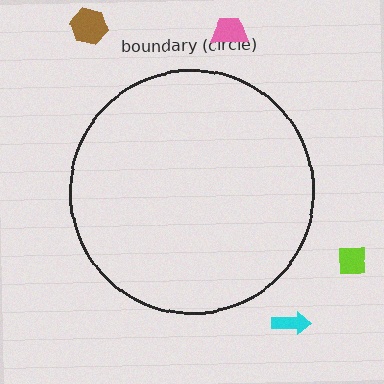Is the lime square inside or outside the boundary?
Outside.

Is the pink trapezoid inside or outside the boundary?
Outside.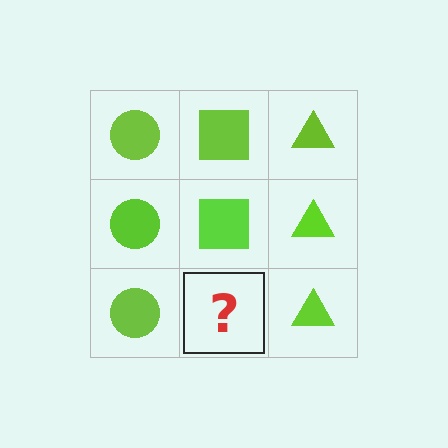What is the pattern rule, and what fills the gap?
The rule is that each column has a consistent shape. The gap should be filled with a lime square.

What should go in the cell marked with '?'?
The missing cell should contain a lime square.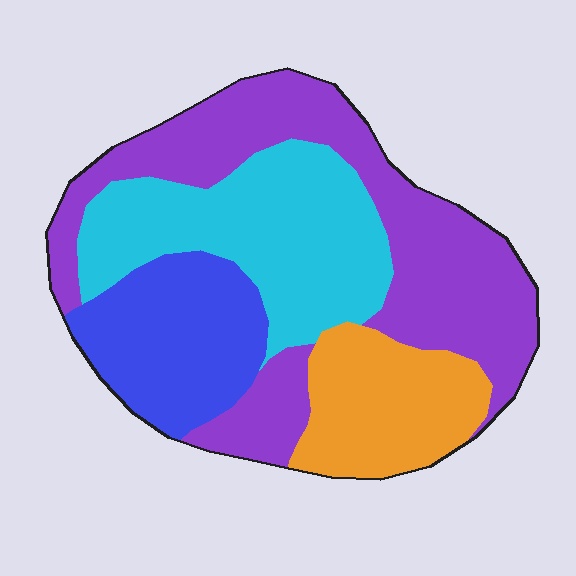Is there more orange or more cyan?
Cyan.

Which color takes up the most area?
Purple, at roughly 40%.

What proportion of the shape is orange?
Orange takes up less than a quarter of the shape.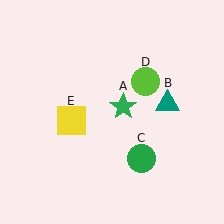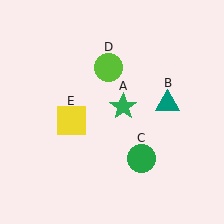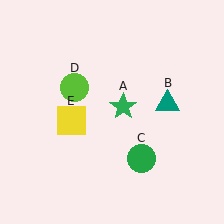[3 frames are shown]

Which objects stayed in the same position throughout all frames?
Green star (object A) and teal triangle (object B) and green circle (object C) and yellow square (object E) remained stationary.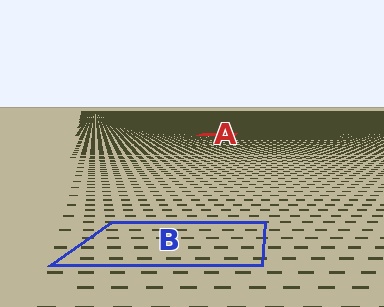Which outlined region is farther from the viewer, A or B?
Region A is farther from the viewer — the texture elements inside it appear smaller and more densely packed.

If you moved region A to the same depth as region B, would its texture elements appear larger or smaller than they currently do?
They would appear larger. At a closer depth, the same texture elements are projected at a bigger on-screen size.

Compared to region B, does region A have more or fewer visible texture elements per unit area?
Region A has more texture elements per unit area — they are packed more densely because it is farther away.